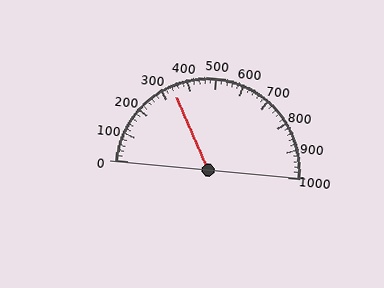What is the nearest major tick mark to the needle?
The nearest major tick mark is 300.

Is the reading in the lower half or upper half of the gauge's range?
The reading is in the lower half of the range (0 to 1000).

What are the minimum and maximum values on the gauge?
The gauge ranges from 0 to 1000.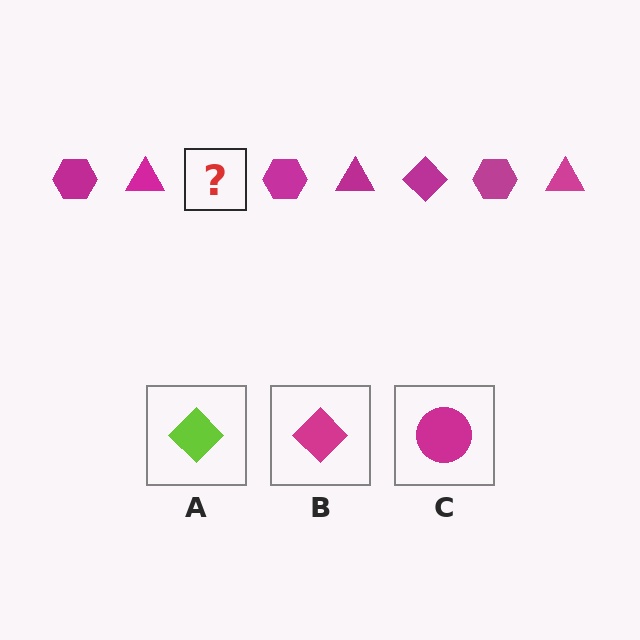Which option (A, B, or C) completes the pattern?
B.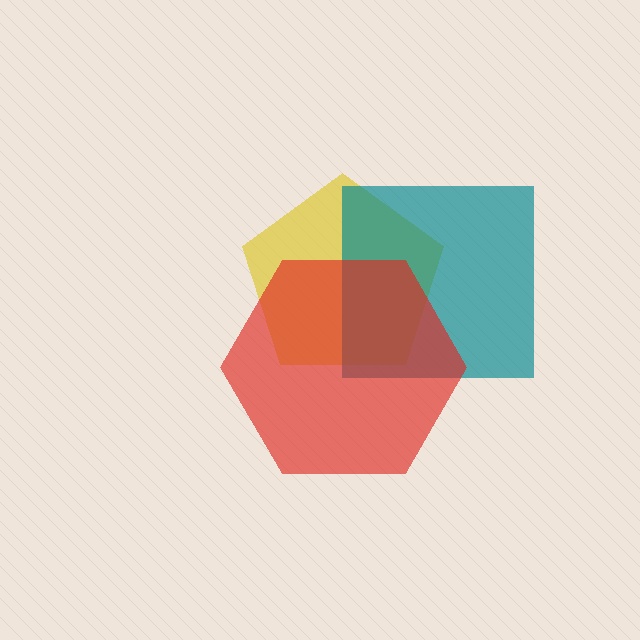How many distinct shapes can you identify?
There are 3 distinct shapes: a yellow pentagon, a teal square, a red hexagon.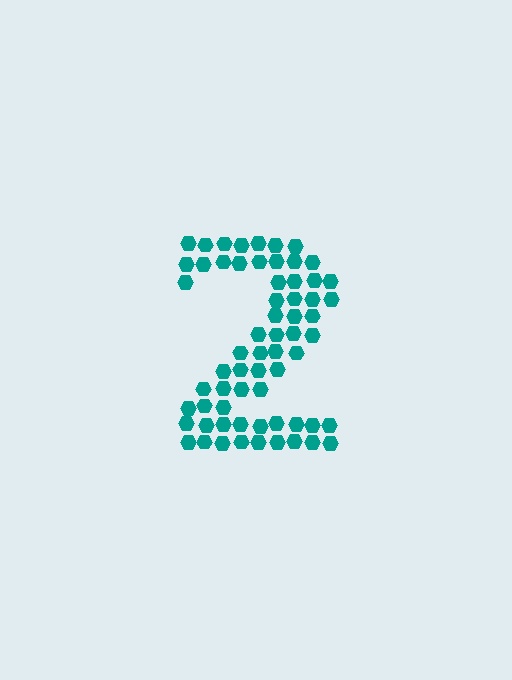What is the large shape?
The large shape is the digit 2.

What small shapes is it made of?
It is made of small hexagons.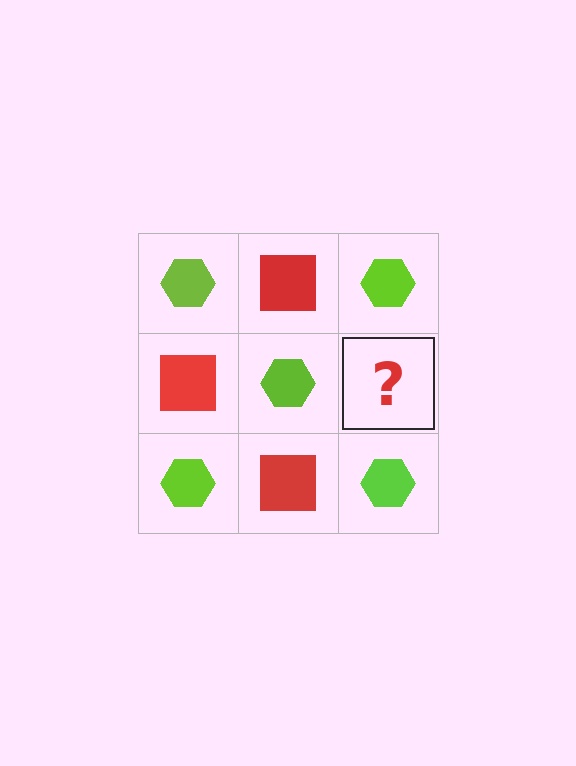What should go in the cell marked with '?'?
The missing cell should contain a red square.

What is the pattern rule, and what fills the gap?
The rule is that it alternates lime hexagon and red square in a checkerboard pattern. The gap should be filled with a red square.